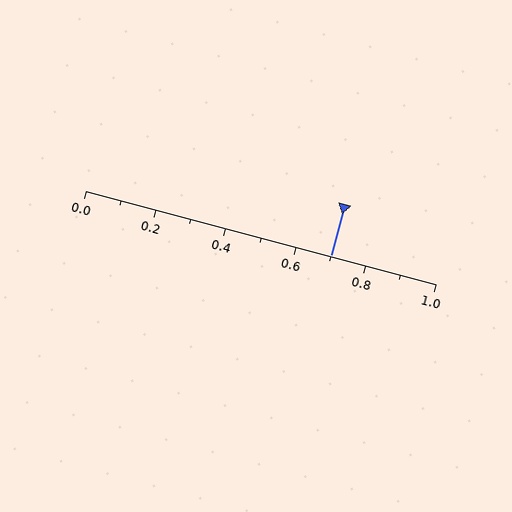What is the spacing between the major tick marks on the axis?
The major ticks are spaced 0.2 apart.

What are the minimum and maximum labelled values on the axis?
The axis runs from 0.0 to 1.0.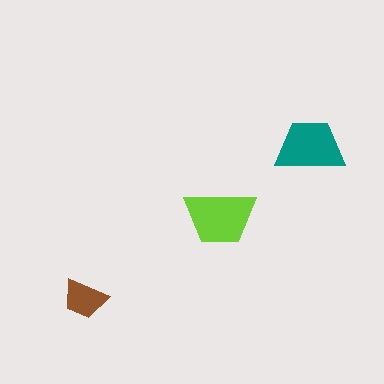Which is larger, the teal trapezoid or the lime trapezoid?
The lime one.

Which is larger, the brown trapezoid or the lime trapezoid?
The lime one.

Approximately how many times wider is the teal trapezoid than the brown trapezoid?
About 1.5 times wider.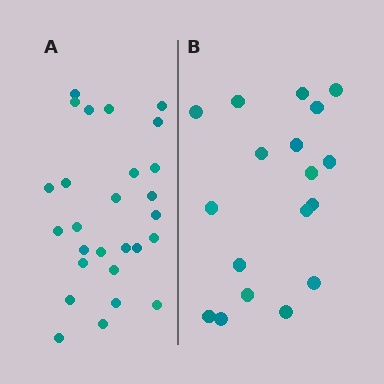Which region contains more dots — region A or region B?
Region A (the left region) has more dots.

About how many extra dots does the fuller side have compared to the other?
Region A has roughly 8 or so more dots than region B.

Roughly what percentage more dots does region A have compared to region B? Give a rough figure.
About 50% more.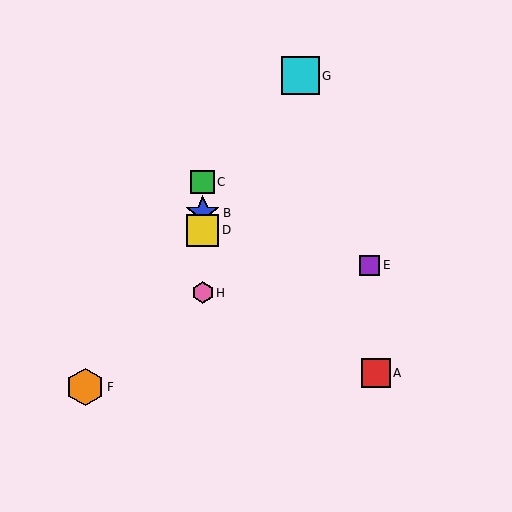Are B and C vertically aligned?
Yes, both are at x≈203.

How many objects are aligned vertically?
4 objects (B, C, D, H) are aligned vertically.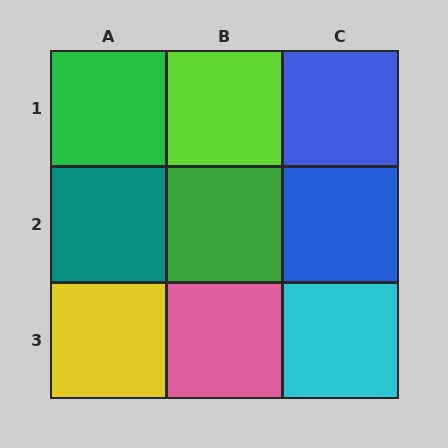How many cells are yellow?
1 cell is yellow.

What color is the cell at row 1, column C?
Blue.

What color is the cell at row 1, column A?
Green.